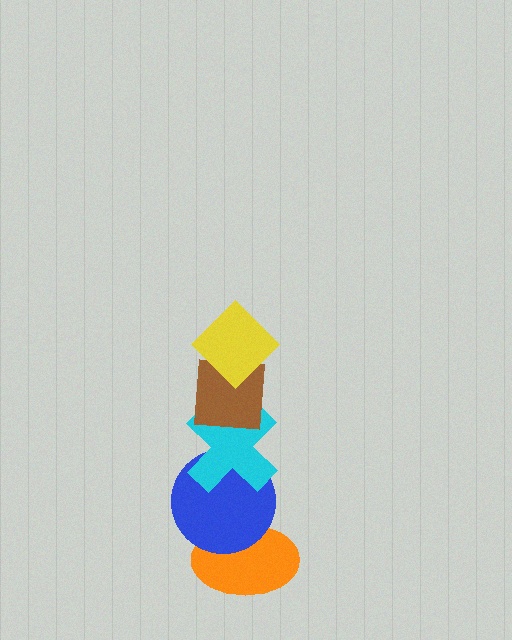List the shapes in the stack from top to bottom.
From top to bottom: the yellow diamond, the brown square, the cyan cross, the blue circle, the orange ellipse.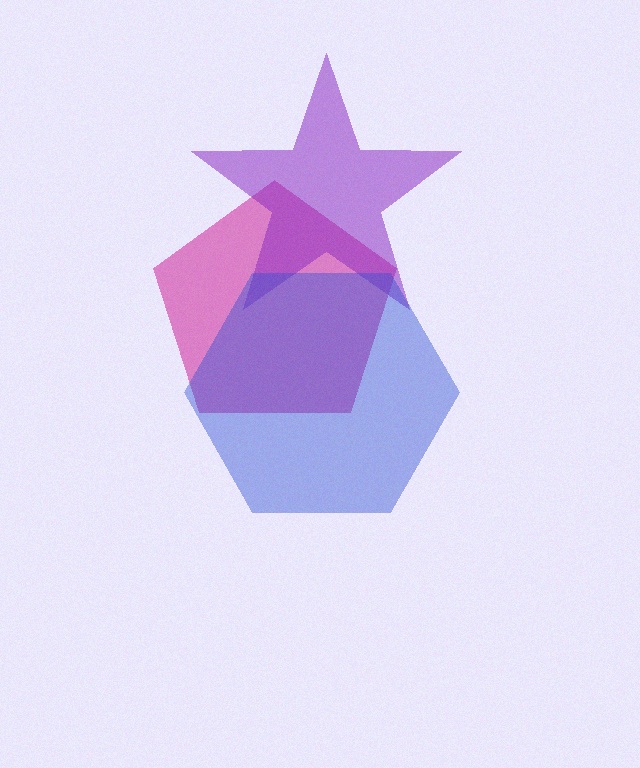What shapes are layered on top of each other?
The layered shapes are: a magenta pentagon, a purple star, a blue hexagon.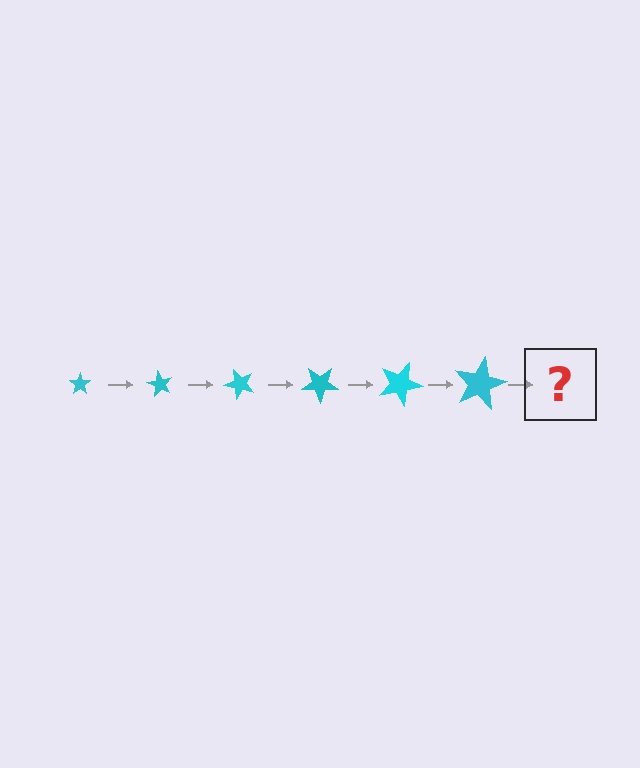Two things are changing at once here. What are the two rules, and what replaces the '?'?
The two rules are that the star grows larger each step and it rotates 60 degrees each step. The '?' should be a star, larger than the previous one and rotated 360 degrees from the start.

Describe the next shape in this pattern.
It should be a star, larger than the previous one and rotated 360 degrees from the start.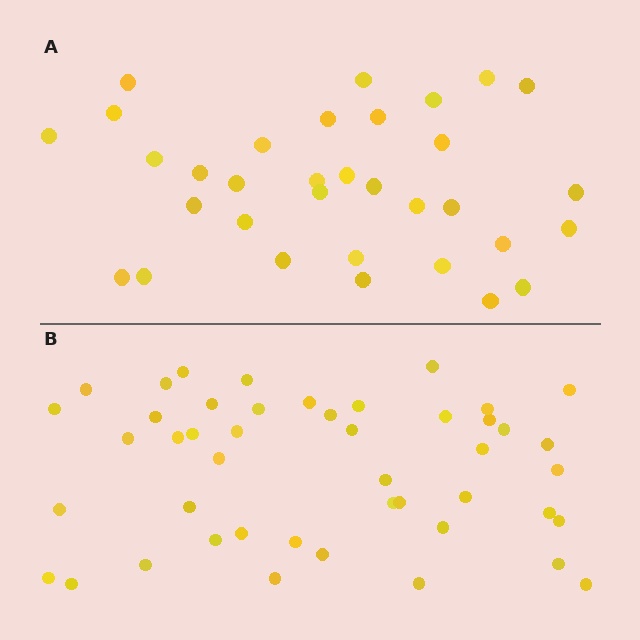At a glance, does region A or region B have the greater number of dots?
Region B (the bottom region) has more dots.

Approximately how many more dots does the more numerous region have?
Region B has approximately 15 more dots than region A.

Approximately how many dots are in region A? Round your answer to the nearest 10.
About 30 dots. (The exact count is 33, which rounds to 30.)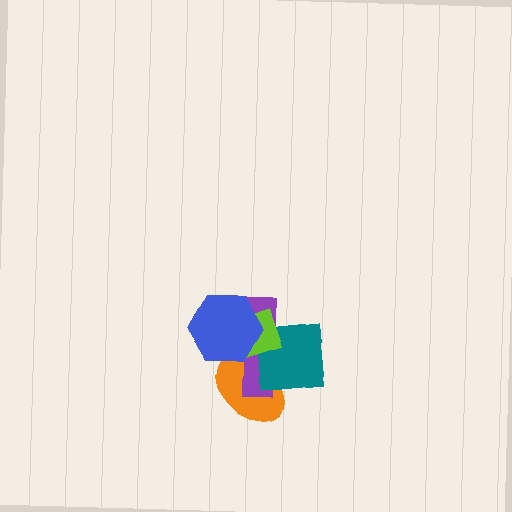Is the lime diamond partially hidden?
Yes, it is partially covered by another shape.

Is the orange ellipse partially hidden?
Yes, it is partially covered by another shape.